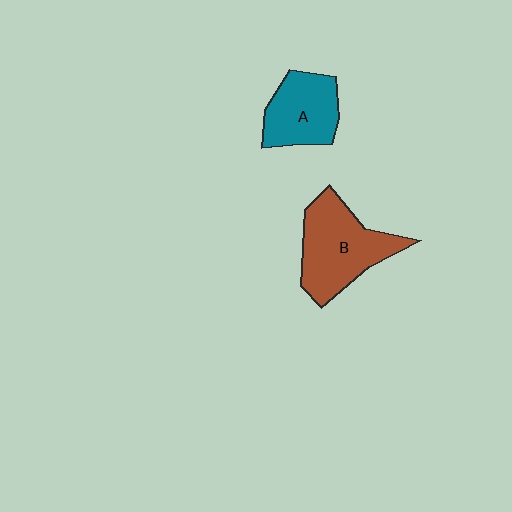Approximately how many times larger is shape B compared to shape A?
Approximately 1.4 times.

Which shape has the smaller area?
Shape A (teal).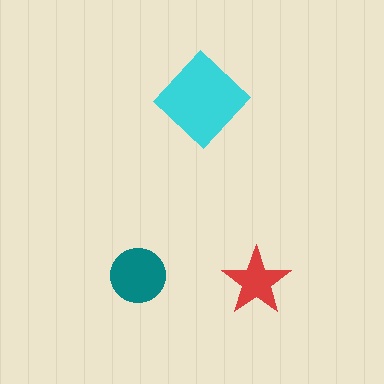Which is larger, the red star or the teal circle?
The teal circle.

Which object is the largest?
The cyan diamond.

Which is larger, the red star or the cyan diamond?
The cyan diamond.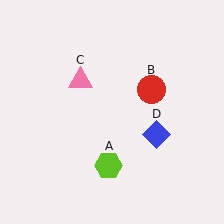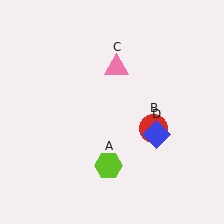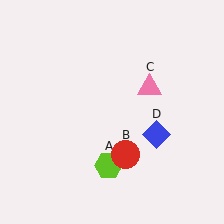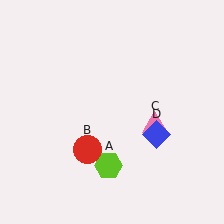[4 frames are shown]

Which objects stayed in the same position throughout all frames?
Lime hexagon (object A) and blue diamond (object D) remained stationary.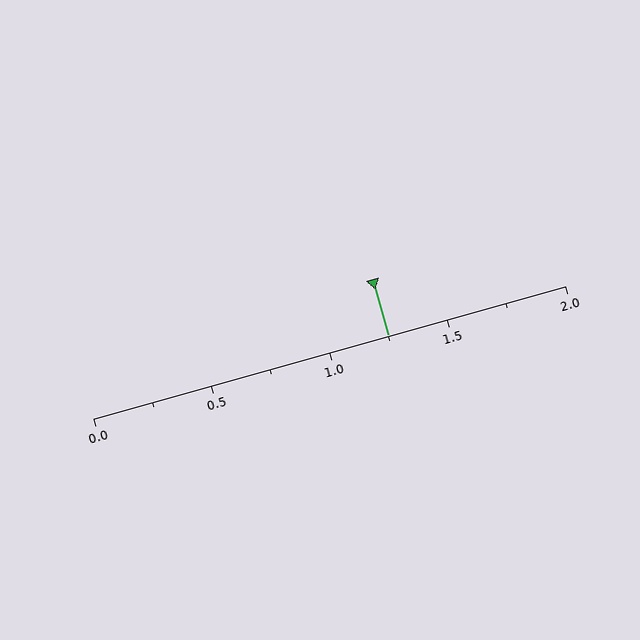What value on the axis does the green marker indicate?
The marker indicates approximately 1.25.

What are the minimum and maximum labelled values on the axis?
The axis runs from 0.0 to 2.0.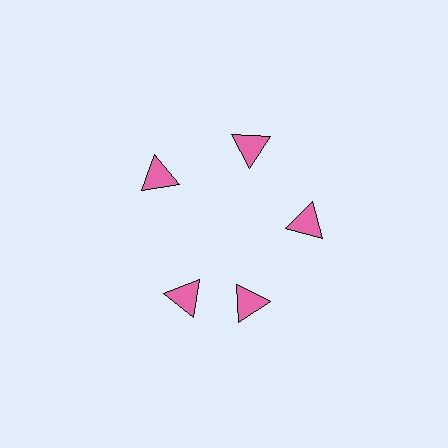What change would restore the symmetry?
The symmetry would be restored by rotating it back into even spacing with its neighbors so that all 5 triangles sit at equal angles and equal distance from the center.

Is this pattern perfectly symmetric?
No. The 5 pink triangles are arranged in a ring, but one element near the 8 o'clock position is rotated out of alignment along the ring, breaking the 5-fold rotational symmetry.